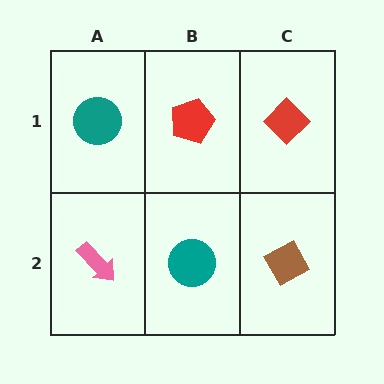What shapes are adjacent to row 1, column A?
A pink arrow (row 2, column A), a red pentagon (row 1, column B).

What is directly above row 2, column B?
A red pentagon.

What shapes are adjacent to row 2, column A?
A teal circle (row 1, column A), a teal circle (row 2, column B).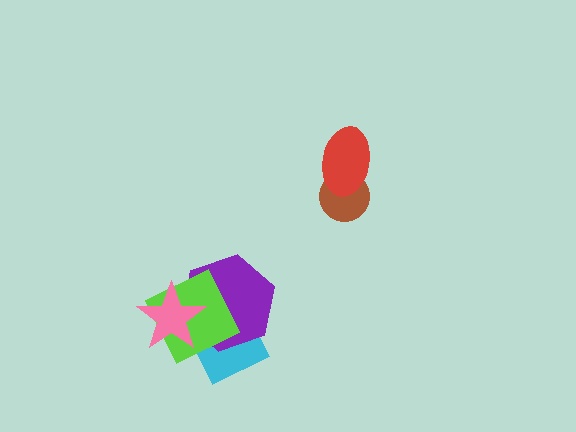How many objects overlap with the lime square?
3 objects overlap with the lime square.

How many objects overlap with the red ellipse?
1 object overlaps with the red ellipse.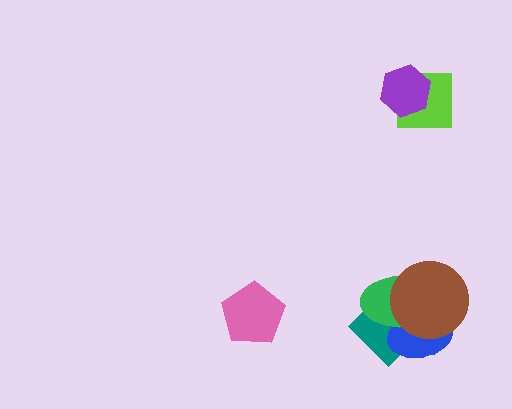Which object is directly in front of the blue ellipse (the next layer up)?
The green ellipse is directly in front of the blue ellipse.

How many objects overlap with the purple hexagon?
1 object overlaps with the purple hexagon.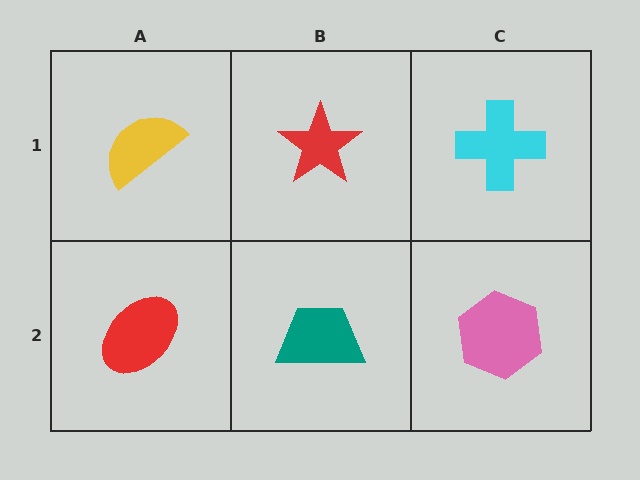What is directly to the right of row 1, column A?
A red star.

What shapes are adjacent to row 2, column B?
A red star (row 1, column B), a red ellipse (row 2, column A), a pink hexagon (row 2, column C).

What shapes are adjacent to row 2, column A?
A yellow semicircle (row 1, column A), a teal trapezoid (row 2, column B).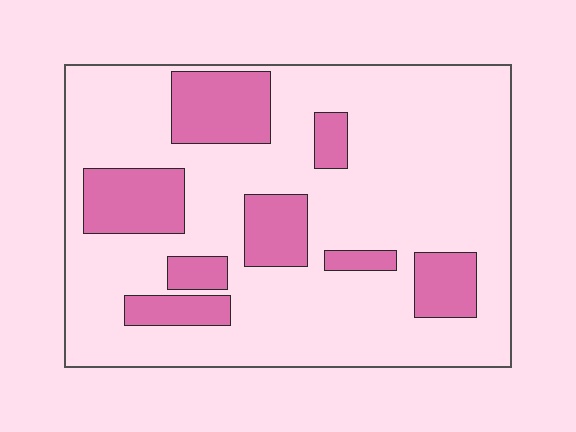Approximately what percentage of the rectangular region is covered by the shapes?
Approximately 25%.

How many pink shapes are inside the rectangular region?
8.